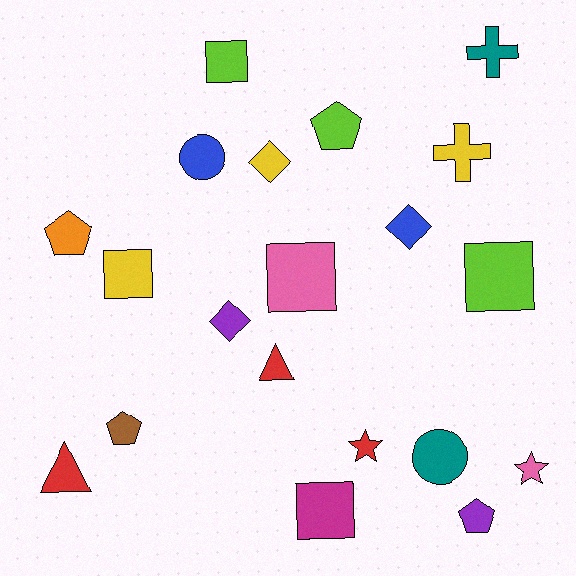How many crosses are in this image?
There are 2 crosses.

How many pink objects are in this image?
There are 2 pink objects.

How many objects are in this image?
There are 20 objects.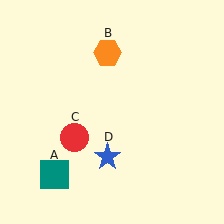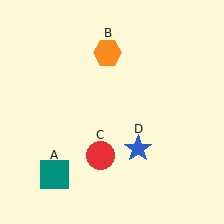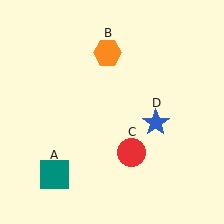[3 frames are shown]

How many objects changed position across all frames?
2 objects changed position: red circle (object C), blue star (object D).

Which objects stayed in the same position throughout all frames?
Teal square (object A) and orange hexagon (object B) remained stationary.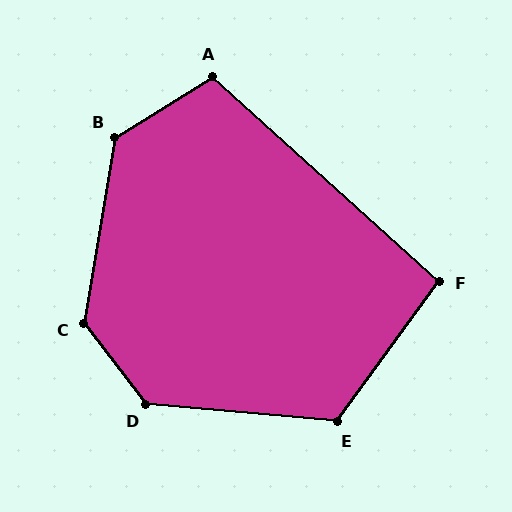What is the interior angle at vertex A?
Approximately 106 degrees (obtuse).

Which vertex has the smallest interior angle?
F, at approximately 96 degrees.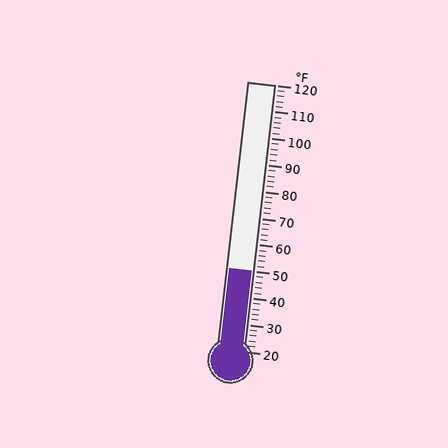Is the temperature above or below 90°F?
The temperature is below 90°F.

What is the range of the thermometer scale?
The thermometer scale ranges from 20°F to 120°F.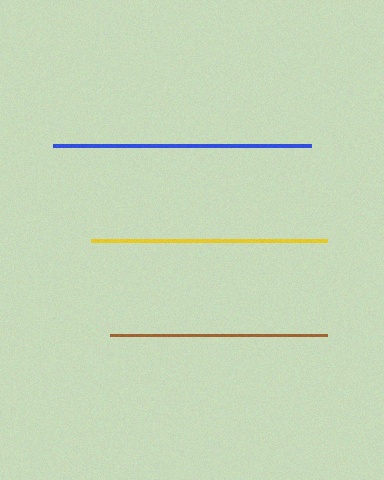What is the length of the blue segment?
The blue segment is approximately 258 pixels long.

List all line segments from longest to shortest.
From longest to shortest: blue, yellow, brown.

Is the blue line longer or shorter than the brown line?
The blue line is longer than the brown line.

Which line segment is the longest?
The blue line is the longest at approximately 258 pixels.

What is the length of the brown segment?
The brown segment is approximately 217 pixels long.